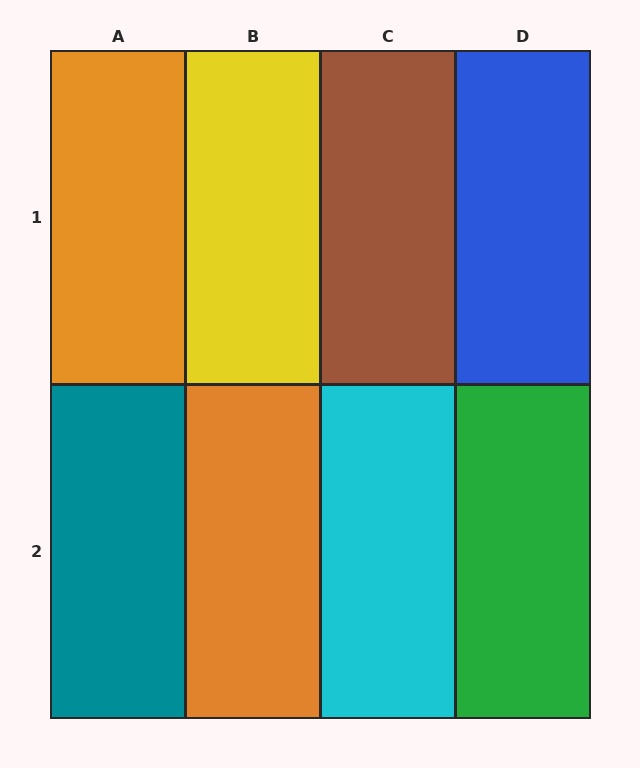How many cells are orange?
2 cells are orange.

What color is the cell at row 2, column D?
Green.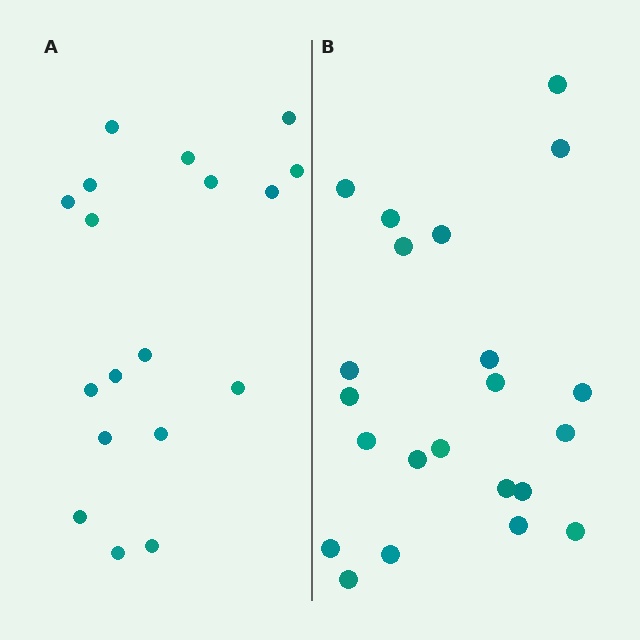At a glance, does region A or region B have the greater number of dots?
Region B (the right region) has more dots.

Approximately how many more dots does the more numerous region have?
Region B has about 4 more dots than region A.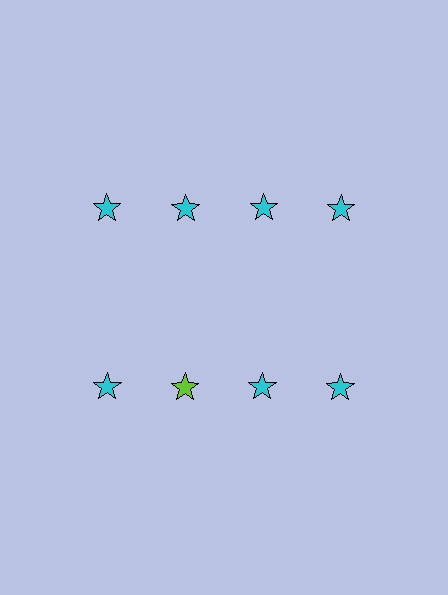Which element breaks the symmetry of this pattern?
The lime star in the second row, second from left column breaks the symmetry. All other shapes are cyan stars.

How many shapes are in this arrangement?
There are 8 shapes arranged in a grid pattern.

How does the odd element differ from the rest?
It has a different color: lime instead of cyan.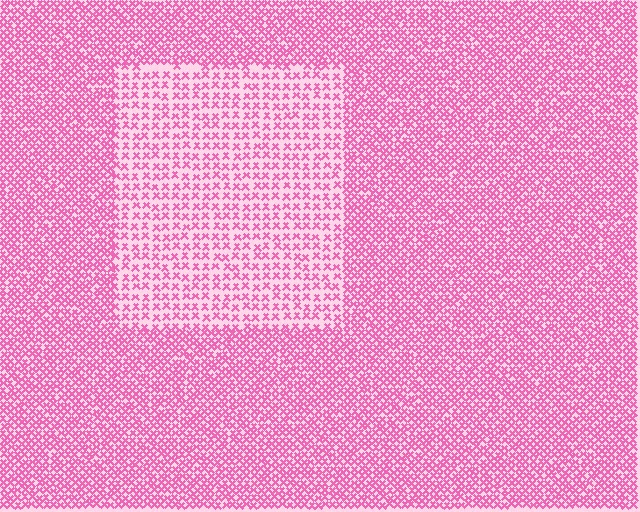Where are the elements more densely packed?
The elements are more densely packed outside the rectangle boundary.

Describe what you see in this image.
The image contains small pink elements arranged at two different densities. A rectangle-shaped region is visible where the elements are less densely packed than the surrounding area.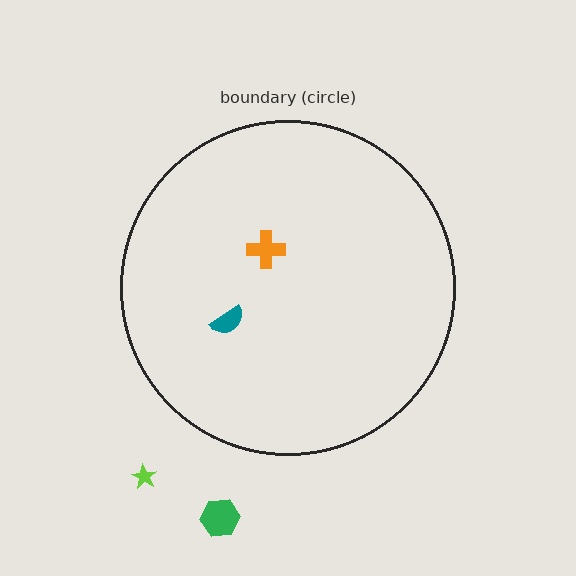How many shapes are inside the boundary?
2 inside, 2 outside.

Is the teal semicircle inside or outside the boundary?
Inside.